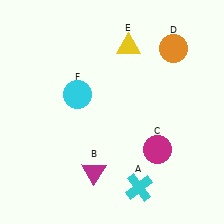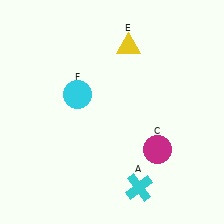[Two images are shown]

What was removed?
The orange circle (D), the magenta triangle (B) were removed in Image 2.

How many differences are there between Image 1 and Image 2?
There are 2 differences between the two images.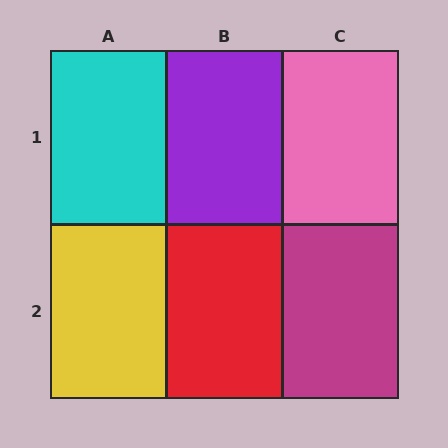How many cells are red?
1 cell is red.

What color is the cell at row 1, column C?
Pink.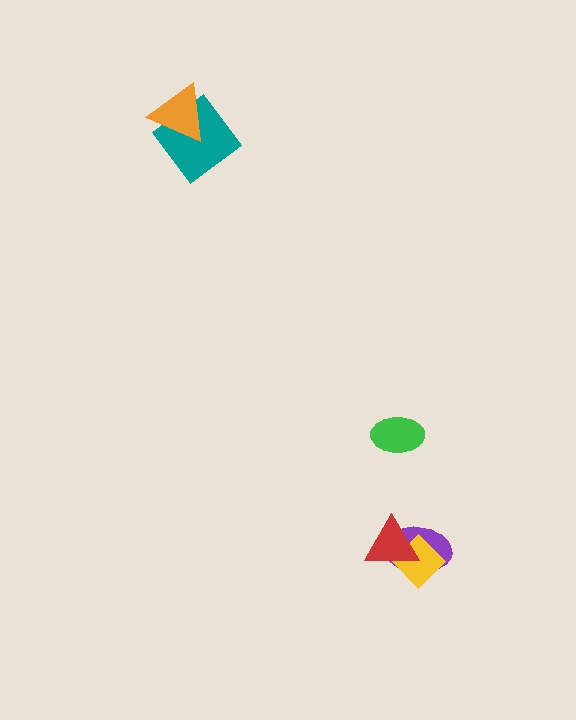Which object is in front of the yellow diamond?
The red triangle is in front of the yellow diamond.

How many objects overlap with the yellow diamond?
2 objects overlap with the yellow diamond.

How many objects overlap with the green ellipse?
0 objects overlap with the green ellipse.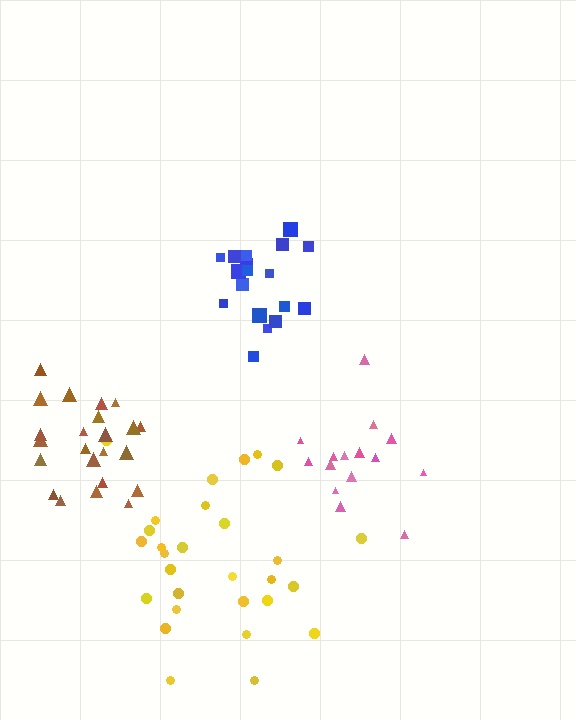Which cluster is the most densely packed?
Blue.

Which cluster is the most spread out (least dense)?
Yellow.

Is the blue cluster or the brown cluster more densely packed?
Blue.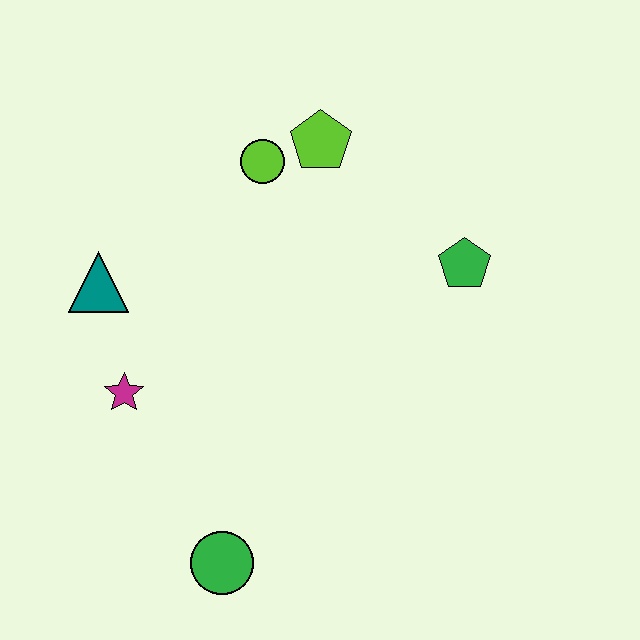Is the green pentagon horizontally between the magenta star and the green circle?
No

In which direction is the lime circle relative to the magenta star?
The lime circle is above the magenta star.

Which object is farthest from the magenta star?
The green pentagon is farthest from the magenta star.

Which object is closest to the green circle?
The magenta star is closest to the green circle.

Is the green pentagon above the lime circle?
No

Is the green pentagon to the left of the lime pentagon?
No